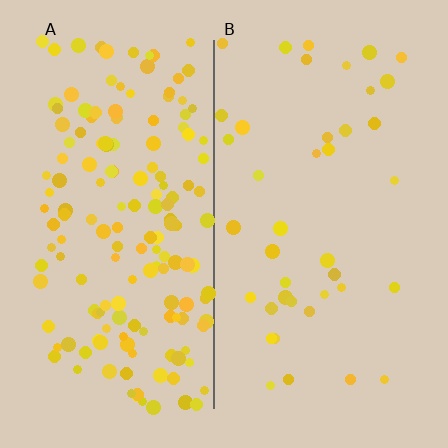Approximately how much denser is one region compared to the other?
Approximately 4.0× — region A over region B.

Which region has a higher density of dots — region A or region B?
A (the left).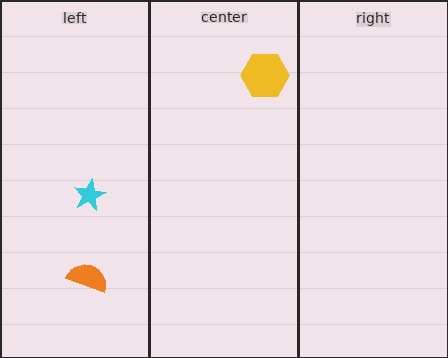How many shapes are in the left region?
2.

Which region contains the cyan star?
The left region.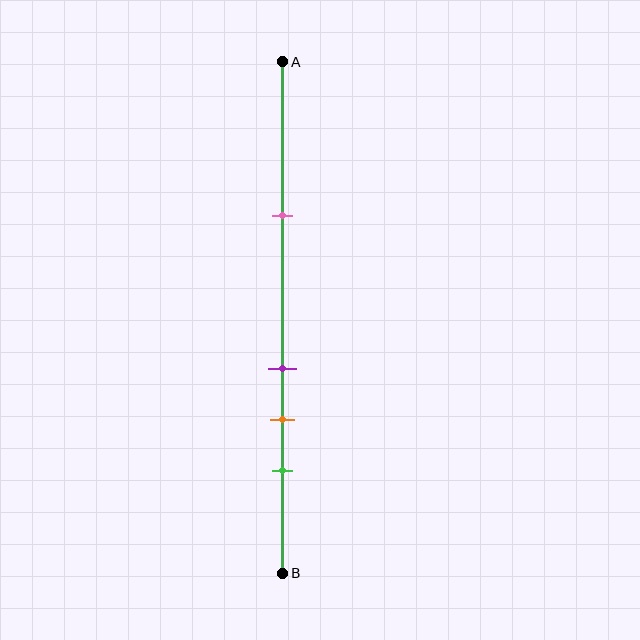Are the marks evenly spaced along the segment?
No, the marks are not evenly spaced.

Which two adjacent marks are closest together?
The purple and orange marks are the closest adjacent pair.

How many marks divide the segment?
There are 4 marks dividing the segment.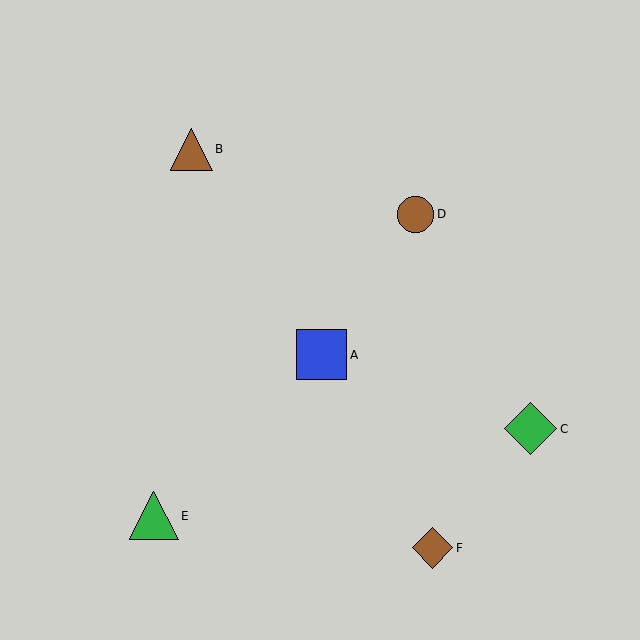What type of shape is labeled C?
Shape C is a green diamond.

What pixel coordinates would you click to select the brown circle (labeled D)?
Click at (416, 214) to select the brown circle D.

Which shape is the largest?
The green diamond (labeled C) is the largest.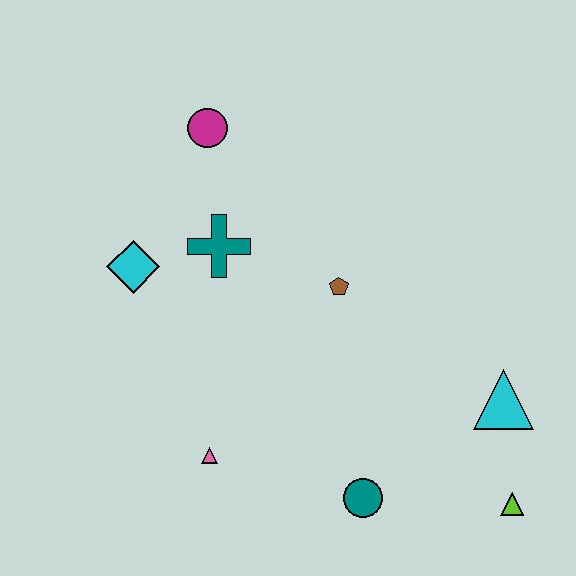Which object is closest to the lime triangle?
The cyan triangle is closest to the lime triangle.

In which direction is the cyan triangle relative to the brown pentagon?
The cyan triangle is to the right of the brown pentagon.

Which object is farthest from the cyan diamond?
The lime triangle is farthest from the cyan diamond.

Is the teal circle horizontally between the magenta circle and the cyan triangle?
Yes